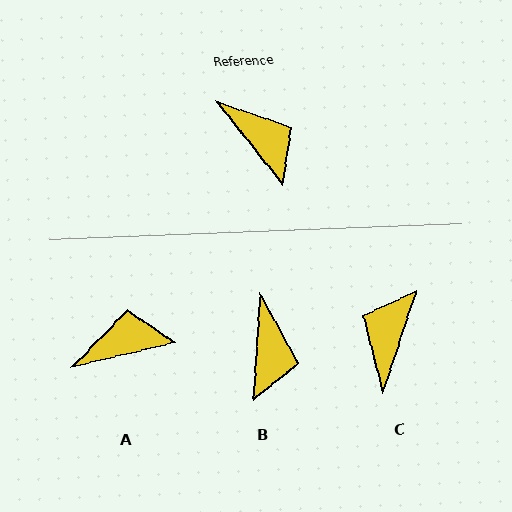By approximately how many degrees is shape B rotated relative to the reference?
Approximately 42 degrees clockwise.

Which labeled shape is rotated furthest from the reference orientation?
C, about 124 degrees away.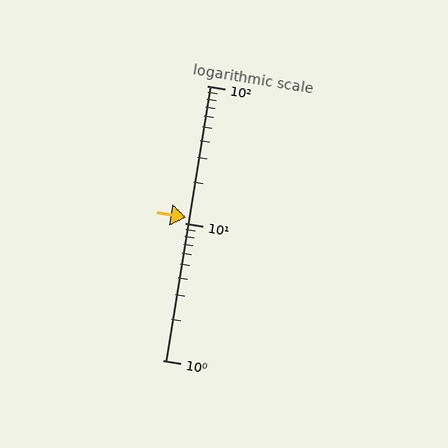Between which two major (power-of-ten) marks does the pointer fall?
The pointer is between 10 and 100.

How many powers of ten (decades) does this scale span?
The scale spans 2 decades, from 1 to 100.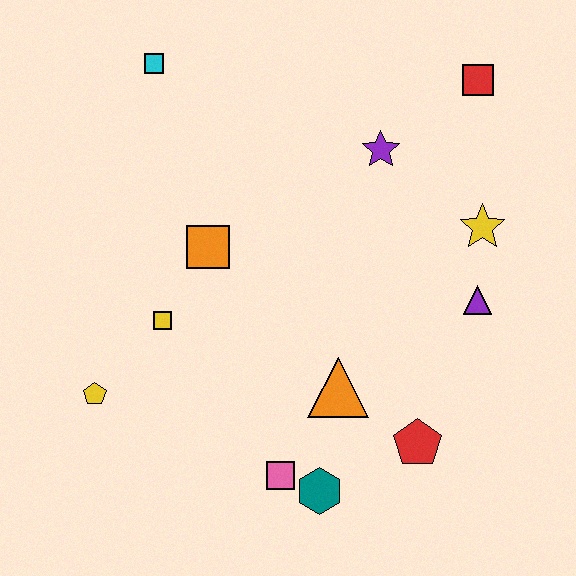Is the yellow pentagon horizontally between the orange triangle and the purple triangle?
No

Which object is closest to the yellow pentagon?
The yellow square is closest to the yellow pentagon.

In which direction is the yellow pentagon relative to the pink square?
The yellow pentagon is to the left of the pink square.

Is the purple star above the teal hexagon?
Yes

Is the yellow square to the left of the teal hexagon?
Yes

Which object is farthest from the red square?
The yellow pentagon is farthest from the red square.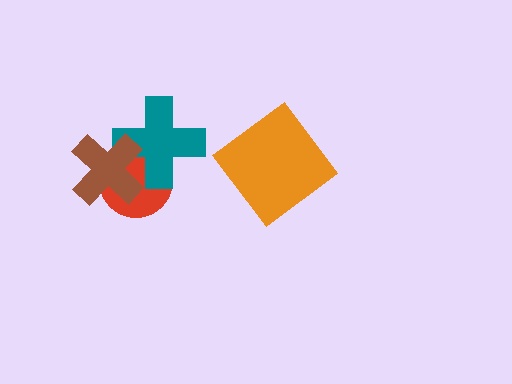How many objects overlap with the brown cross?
2 objects overlap with the brown cross.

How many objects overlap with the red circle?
2 objects overlap with the red circle.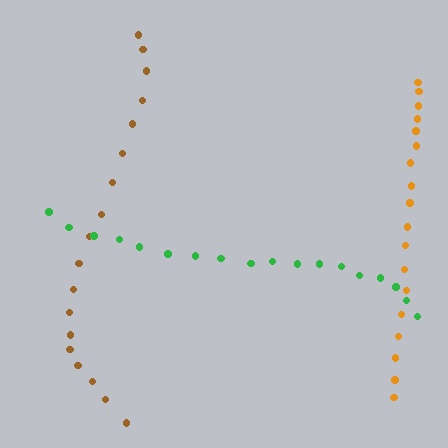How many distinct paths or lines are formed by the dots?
There are 3 distinct paths.